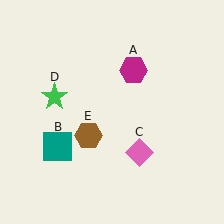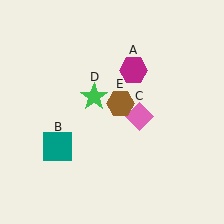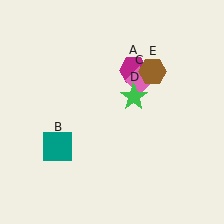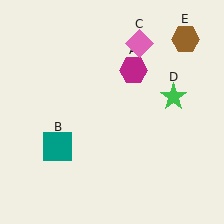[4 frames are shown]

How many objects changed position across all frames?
3 objects changed position: pink diamond (object C), green star (object D), brown hexagon (object E).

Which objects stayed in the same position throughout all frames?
Magenta hexagon (object A) and teal square (object B) remained stationary.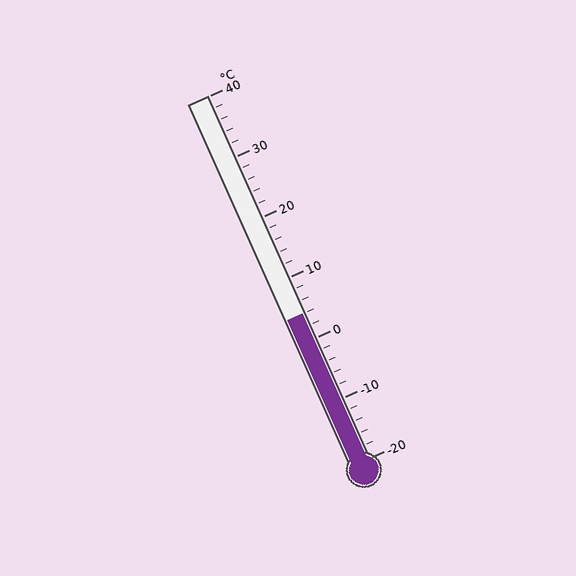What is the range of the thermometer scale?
The thermometer scale ranges from -20°C to 40°C.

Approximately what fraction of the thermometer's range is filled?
The thermometer is filled to approximately 40% of its range.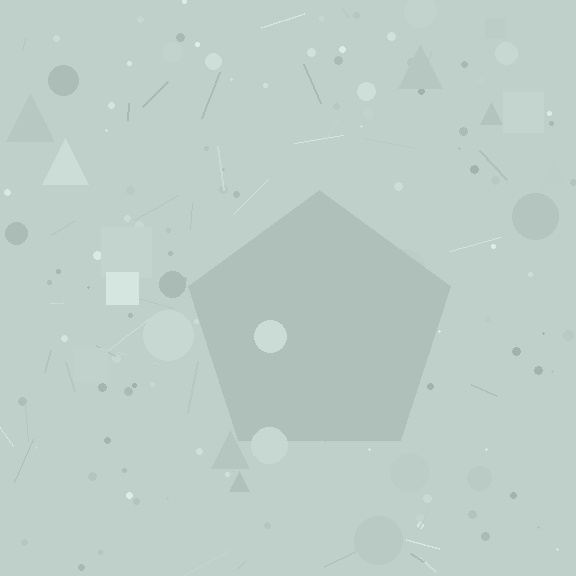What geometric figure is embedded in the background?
A pentagon is embedded in the background.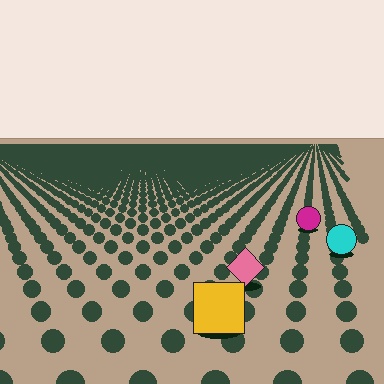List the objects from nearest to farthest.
From nearest to farthest: the yellow square, the pink diamond, the cyan circle, the magenta circle.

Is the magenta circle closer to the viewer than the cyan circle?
No. The cyan circle is closer — you can tell from the texture gradient: the ground texture is coarser near it.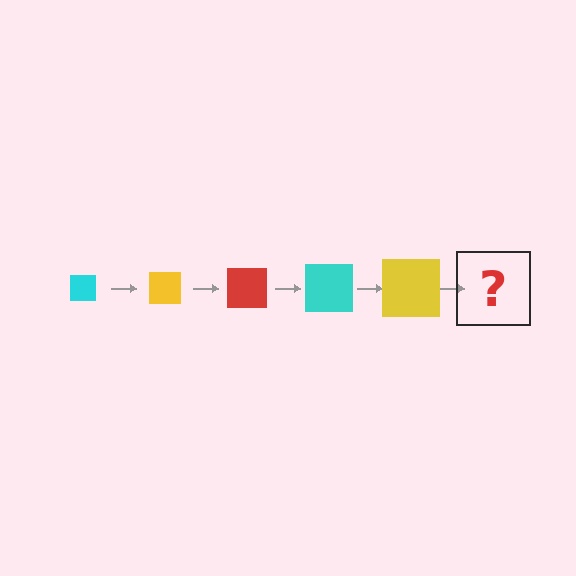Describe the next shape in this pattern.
It should be a red square, larger than the previous one.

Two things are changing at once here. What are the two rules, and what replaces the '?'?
The two rules are that the square grows larger each step and the color cycles through cyan, yellow, and red. The '?' should be a red square, larger than the previous one.